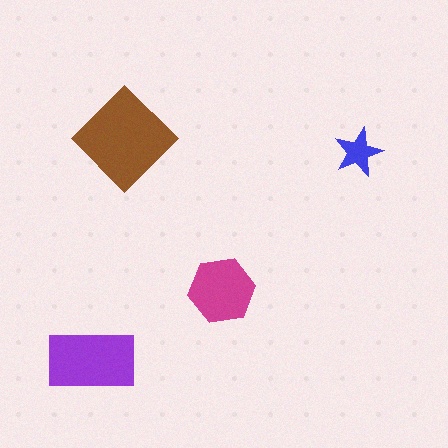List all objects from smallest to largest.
The blue star, the magenta hexagon, the purple rectangle, the brown diamond.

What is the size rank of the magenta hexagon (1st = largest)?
3rd.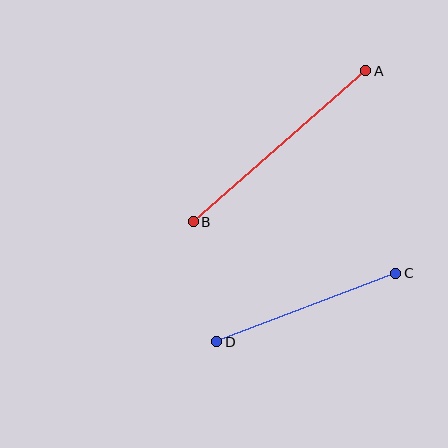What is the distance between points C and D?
The distance is approximately 192 pixels.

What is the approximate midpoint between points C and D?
The midpoint is at approximately (306, 308) pixels.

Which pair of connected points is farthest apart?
Points A and B are farthest apart.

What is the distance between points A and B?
The distance is approximately 229 pixels.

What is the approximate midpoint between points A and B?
The midpoint is at approximately (280, 146) pixels.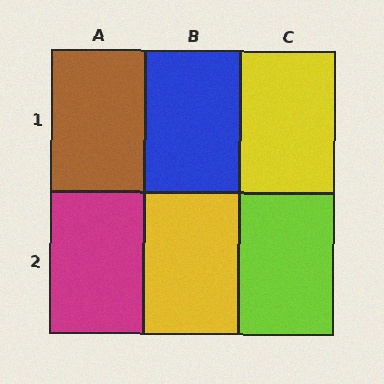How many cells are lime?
1 cell is lime.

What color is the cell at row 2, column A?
Magenta.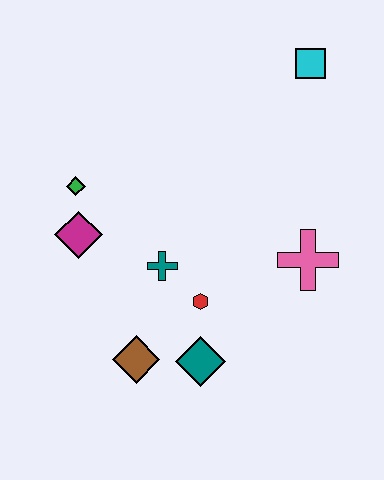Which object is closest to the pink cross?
The red hexagon is closest to the pink cross.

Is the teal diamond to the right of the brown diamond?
Yes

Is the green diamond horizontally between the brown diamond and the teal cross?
No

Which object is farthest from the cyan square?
The brown diamond is farthest from the cyan square.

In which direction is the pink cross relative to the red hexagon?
The pink cross is to the right of the red hexagon.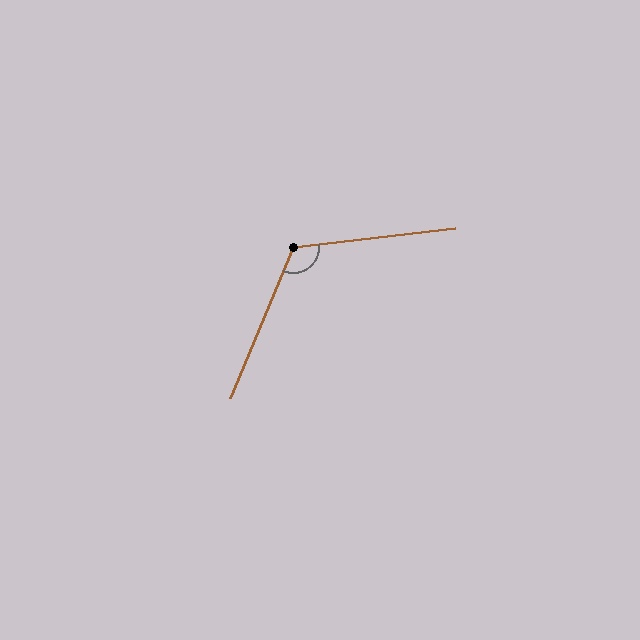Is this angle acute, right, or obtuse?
It is obtuse.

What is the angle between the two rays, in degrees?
Approximately 119 degrees.